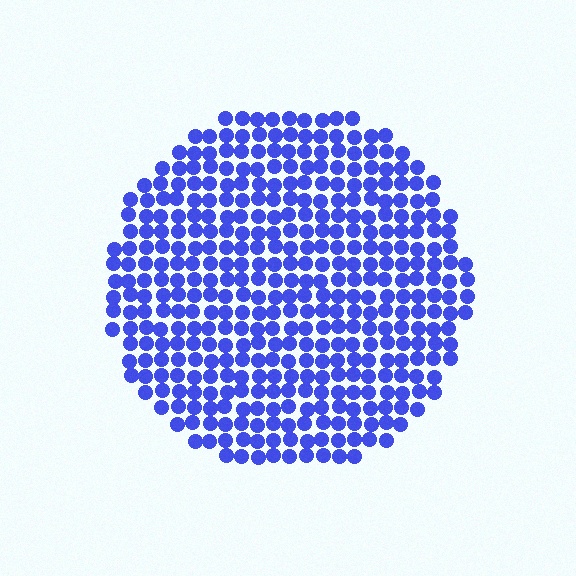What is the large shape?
The large shape is a circle.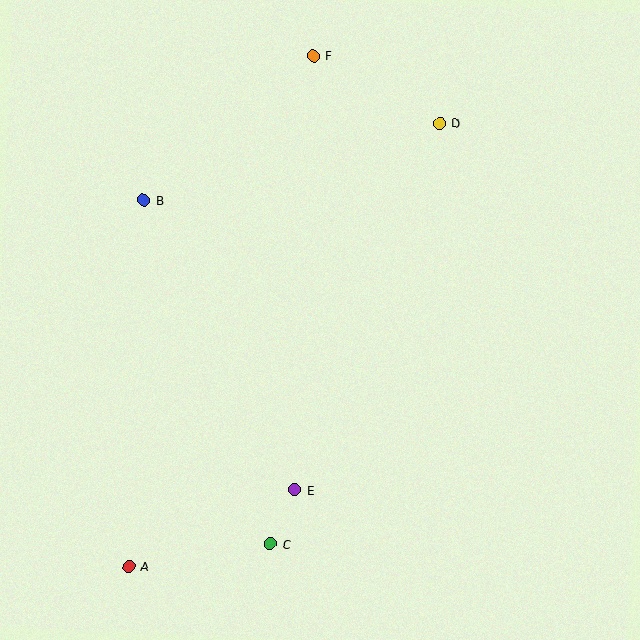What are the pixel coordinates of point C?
Point C is at (270, 544).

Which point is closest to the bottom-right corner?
Point E is closest to the bottom-right corner.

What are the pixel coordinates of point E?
Point E is at (295, 490).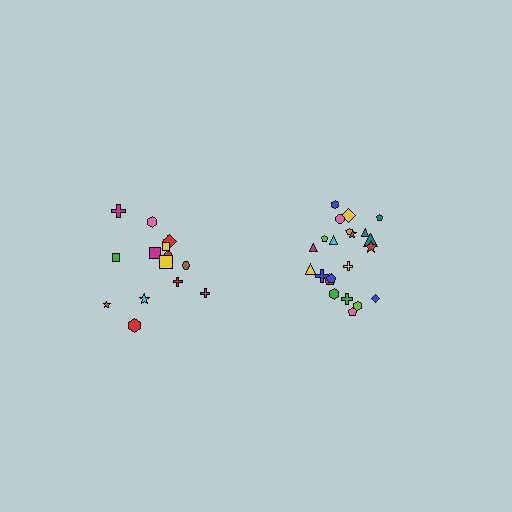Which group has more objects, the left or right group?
The right group.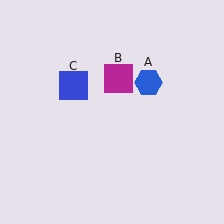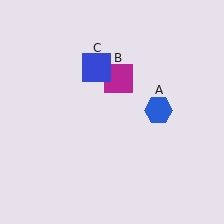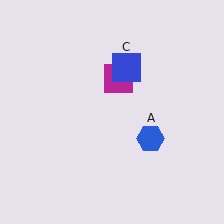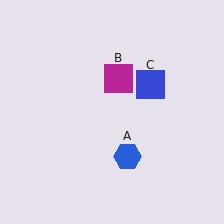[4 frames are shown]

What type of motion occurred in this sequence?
The blue hexagon (object A), blue square (object C) rotated clockwise around the center of the scene.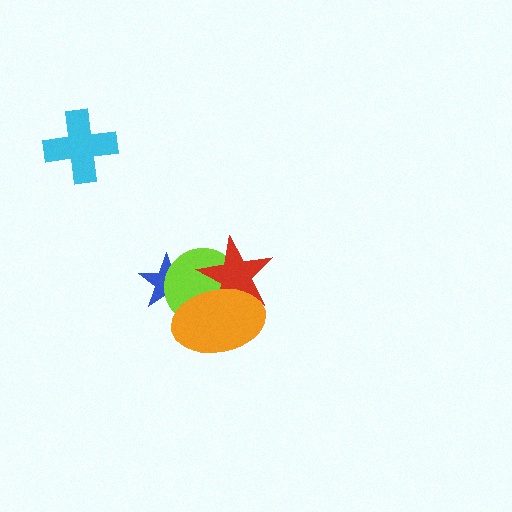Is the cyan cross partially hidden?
No, no other shape covers it.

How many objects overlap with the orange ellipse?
3 objects overlap with the orange ellipse.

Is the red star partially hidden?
Yes, it is partially covered by another shape.